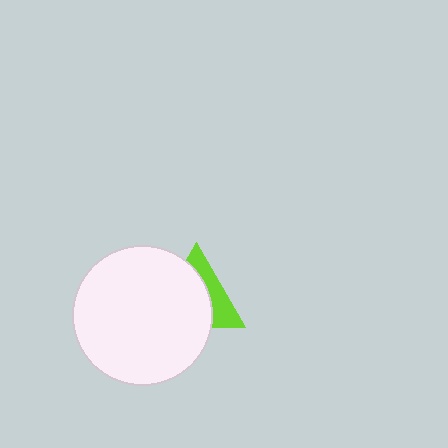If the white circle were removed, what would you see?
You would see the complete lime triangle.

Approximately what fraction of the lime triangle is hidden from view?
Roughly 63% of the lime triangle is hidden behind the white circle.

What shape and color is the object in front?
The object in front is a white circle.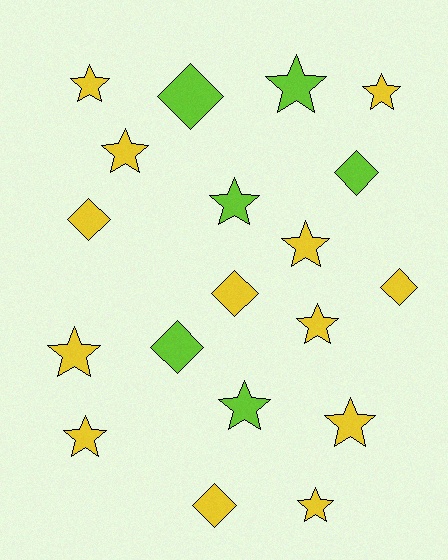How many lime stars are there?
There are 3 lime stars.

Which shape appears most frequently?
Star, with 12 objects.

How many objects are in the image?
There are 19 objects.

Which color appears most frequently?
Yellow, with 13 objects.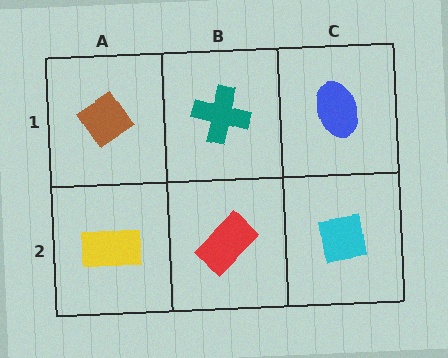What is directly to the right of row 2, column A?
A red rectangle.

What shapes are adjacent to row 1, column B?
A red rectangle (row 2, column B), a brown diamond (row 1, column A), a blue ellipse (row 1, column C).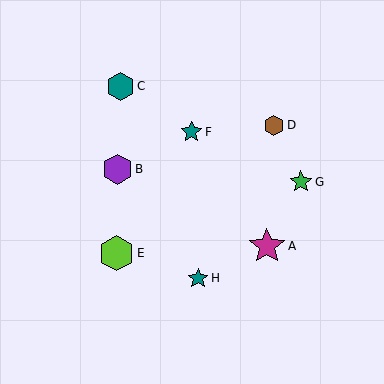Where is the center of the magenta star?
The center of the magenta star is at (267, 246).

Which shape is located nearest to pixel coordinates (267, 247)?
The magenta star (labeled A) at (267, 246) is nearest to that location.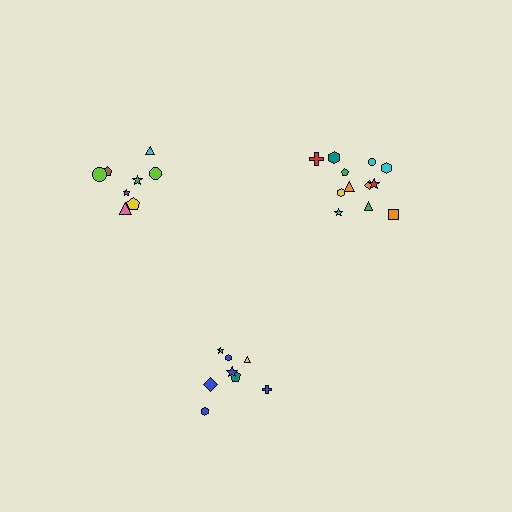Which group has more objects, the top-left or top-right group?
The top-right group.